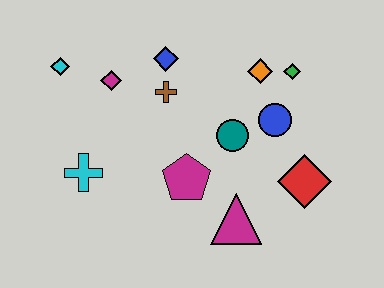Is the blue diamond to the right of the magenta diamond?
Yes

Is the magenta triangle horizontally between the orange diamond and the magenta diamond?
Yes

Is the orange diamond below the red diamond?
No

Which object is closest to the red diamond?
The blue circle is closest to the red diamond.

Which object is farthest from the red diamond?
The cyan diamond is farthest from the red diamond.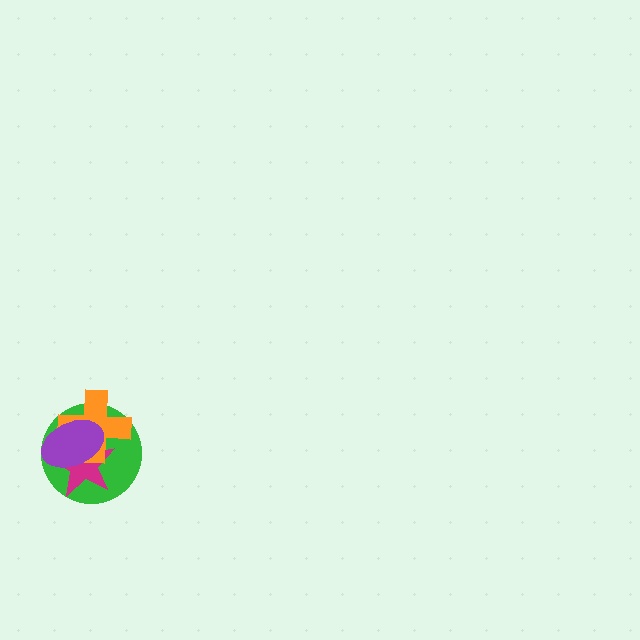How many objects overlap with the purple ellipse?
3 objects overlap with the purple ellipse.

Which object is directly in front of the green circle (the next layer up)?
The magenta star is directly in front of the green circle.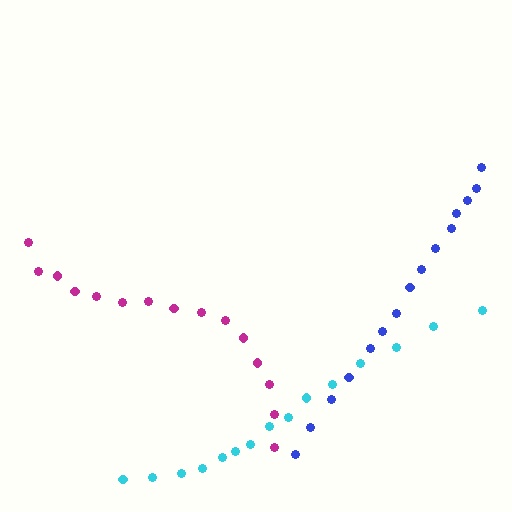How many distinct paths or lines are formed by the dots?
There are 3 distinct paths.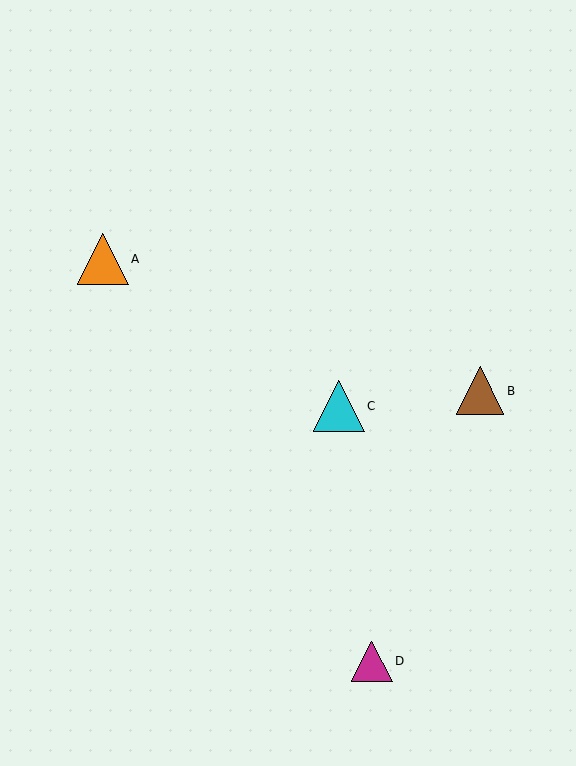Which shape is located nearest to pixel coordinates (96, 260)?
The orange triangle (labeled A) at (103, 259) is nearest to that location.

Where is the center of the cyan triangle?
The center of the cyan triangle is at (339, 406).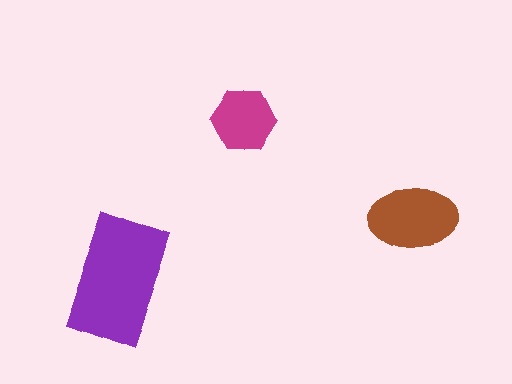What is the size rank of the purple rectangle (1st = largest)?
1st.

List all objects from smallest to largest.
The magenta hexagon, the brown ellipse, the purple rectangle.